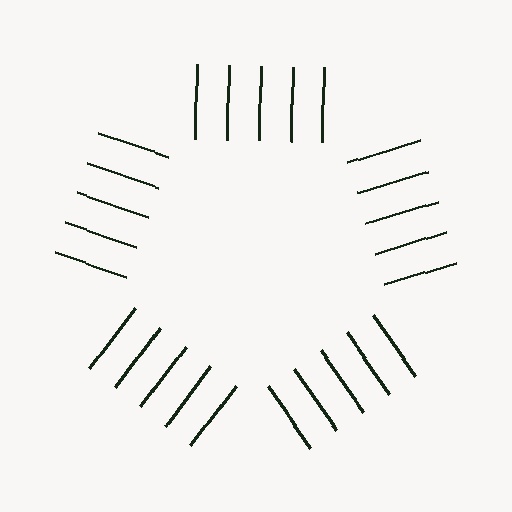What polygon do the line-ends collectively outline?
An illusory pentagon — the line segments terminate on its edges but no continuous stroke is drawn.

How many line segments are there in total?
25 — 5 along each of the 5 edges.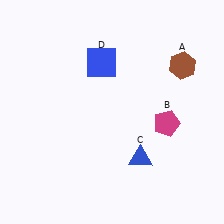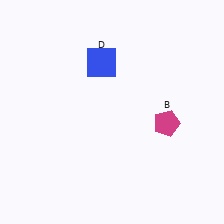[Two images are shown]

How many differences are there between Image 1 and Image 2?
There are 2 differences between the two images.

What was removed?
The brown hexagon (A), the blue triangle (C) were removed in Image 2.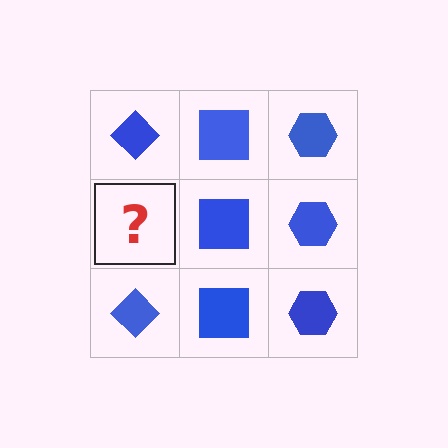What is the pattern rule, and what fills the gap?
The rule is that each column has a consistent shape. The gap should be filled with a blue diamond.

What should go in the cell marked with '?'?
The missing cell should contain a blue diamond.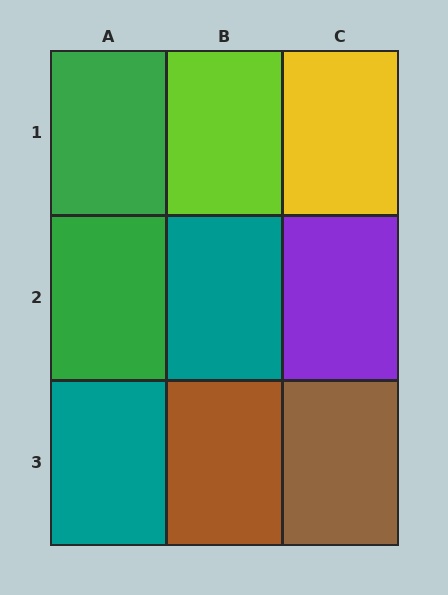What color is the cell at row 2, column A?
Green.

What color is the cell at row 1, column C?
Yellow.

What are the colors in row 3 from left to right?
Teal, brown, brown.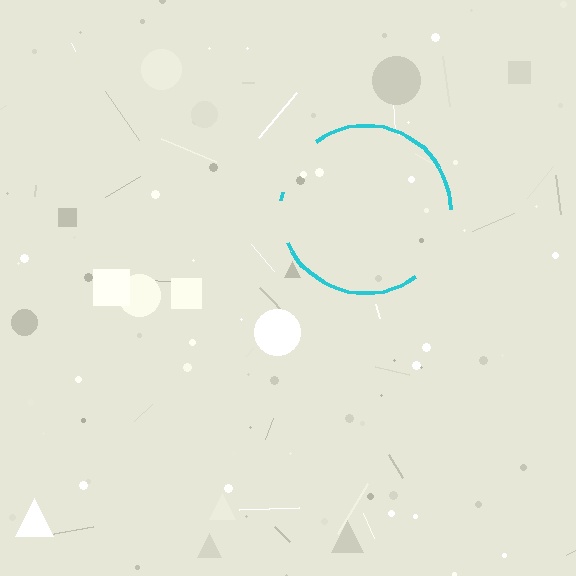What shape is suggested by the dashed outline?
The dashed outline suggests a circle.